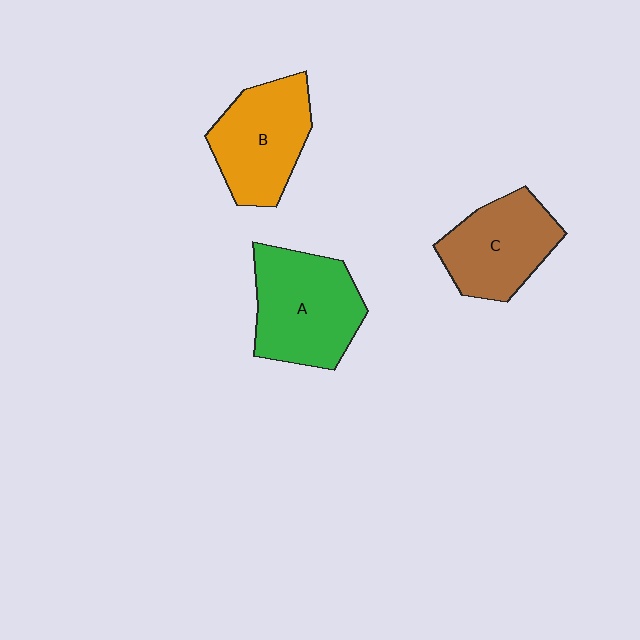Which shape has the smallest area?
Shape C (brown).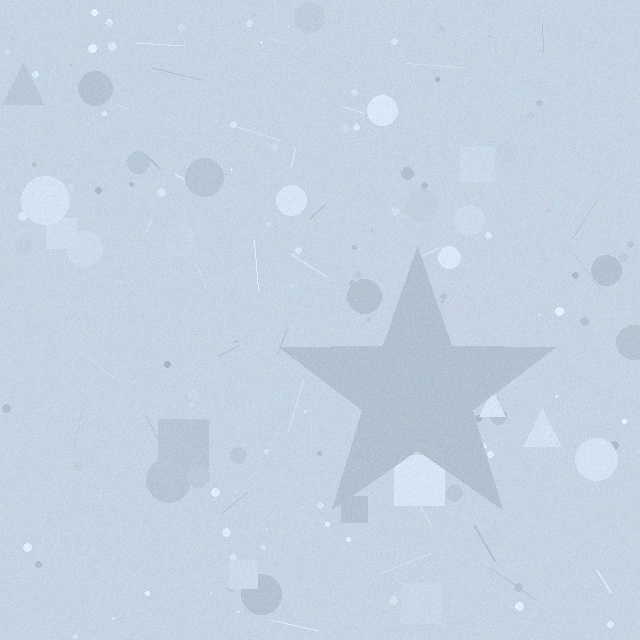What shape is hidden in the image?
A star is hidden in the image.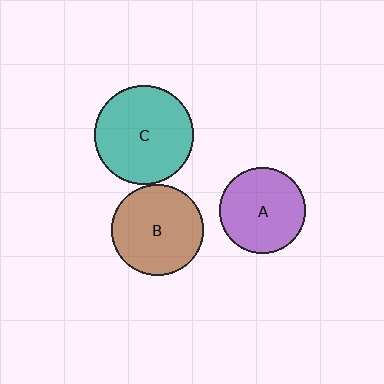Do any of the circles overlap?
No, none of the circles overlap.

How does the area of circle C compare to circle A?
Approximately 1.3 times.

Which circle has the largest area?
Circle C (teal).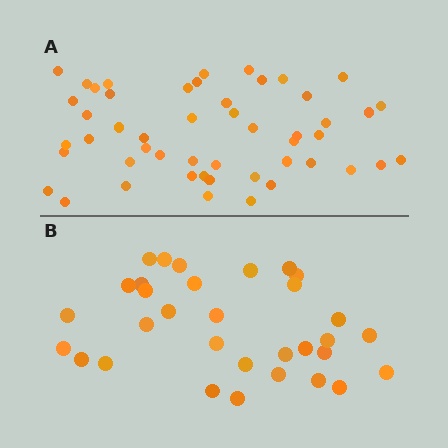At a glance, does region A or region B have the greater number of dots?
Region A (the top region) has more dots.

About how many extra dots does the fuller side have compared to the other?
Region A has approximately 20 more dots than region B.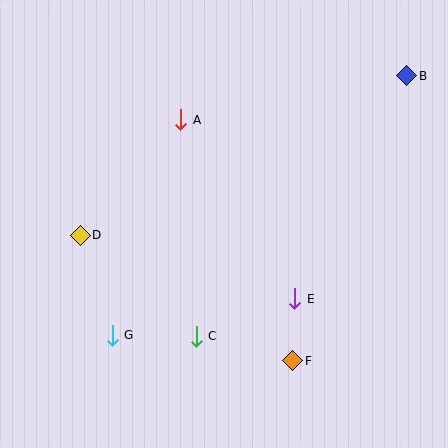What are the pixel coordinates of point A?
Point A is at (181, 120).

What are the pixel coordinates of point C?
Point C is at (196, 336).